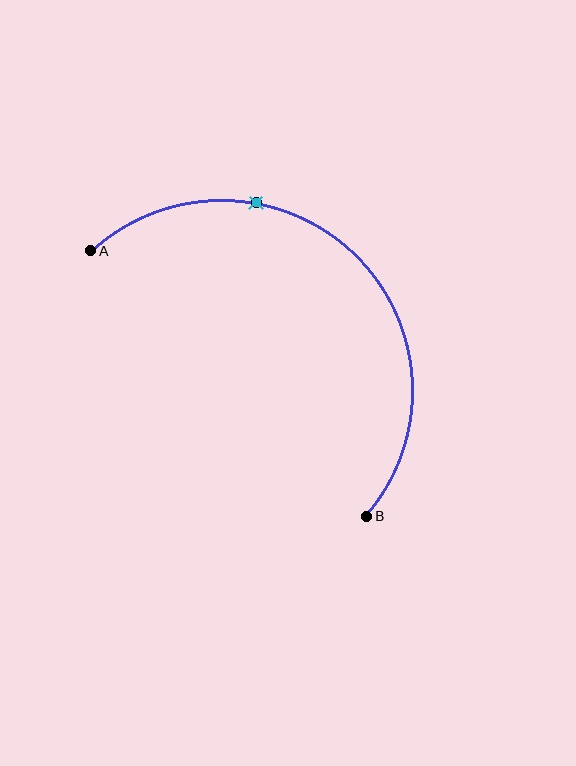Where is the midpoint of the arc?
The arc midpoint is the point on the curve farthest from the straight line joining A and B. It sits above and to the right of that line.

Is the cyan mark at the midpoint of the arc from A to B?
No. The cyan mark lies on the arc but is closer to endpoint A. The arc midpoint would be at the point on the curve equidistant along the arc from both A and B.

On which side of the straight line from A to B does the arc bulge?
The arc bulges above and to the right of the straight line connecting A and B.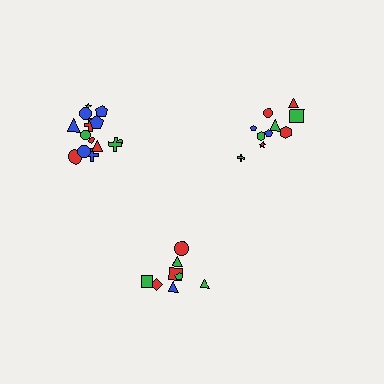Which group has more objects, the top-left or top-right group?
The top-left group.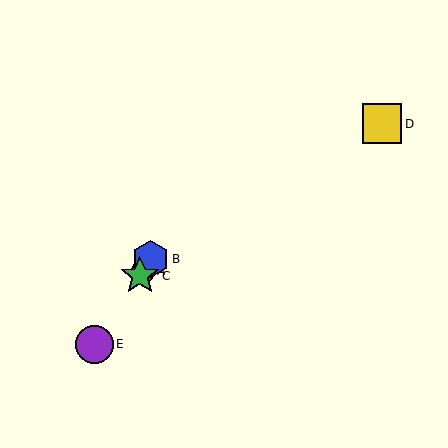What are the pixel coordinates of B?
Object B is at (151, 259).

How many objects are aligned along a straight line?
4 objects (A, B, C, E) are aligned along a straight line.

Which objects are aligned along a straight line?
Objects A, B, C, E are aligned along a straight line.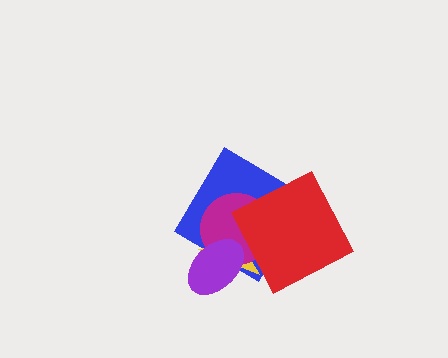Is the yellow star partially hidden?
Yes, it is partially covered by another shape.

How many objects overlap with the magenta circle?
4 objects overlap with the magenta circle.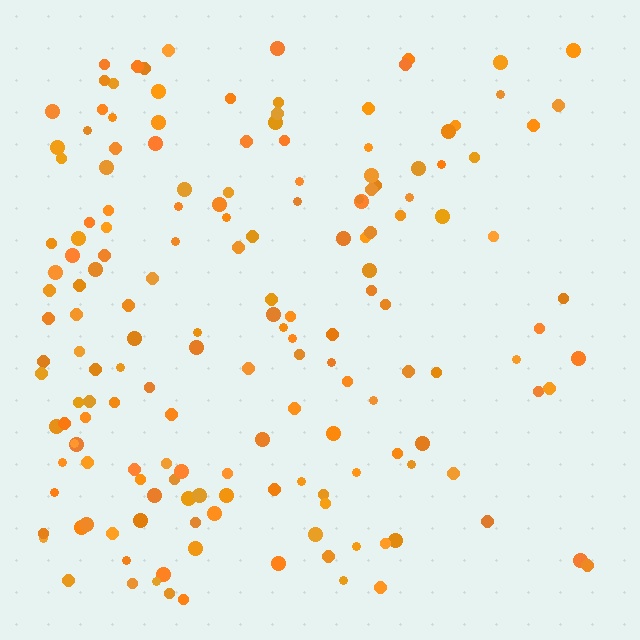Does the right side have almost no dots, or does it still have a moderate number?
Still a moderate number, just noticeably fewer than the left.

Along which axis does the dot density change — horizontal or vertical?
Horizontal.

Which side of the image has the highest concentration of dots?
The left.